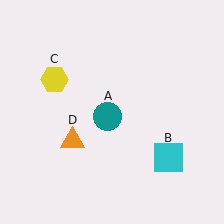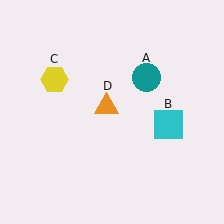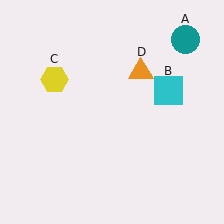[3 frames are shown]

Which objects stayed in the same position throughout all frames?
Yellow hexagon (object C) remained stationary.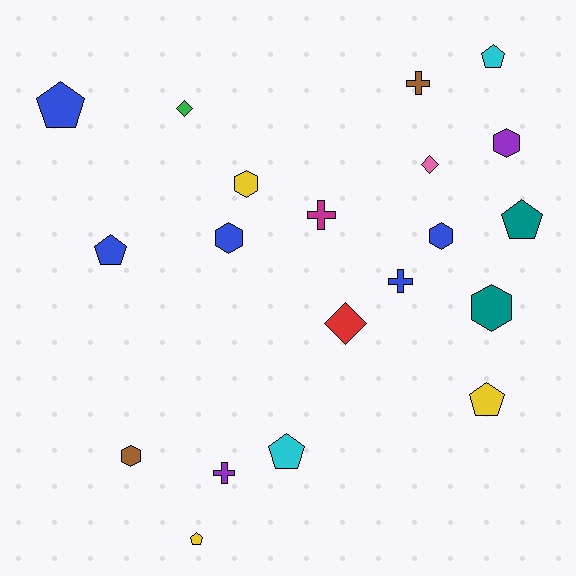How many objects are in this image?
There are 20 objects.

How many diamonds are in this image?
There are 3 diamonds.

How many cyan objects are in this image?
There are 2 cyan objects.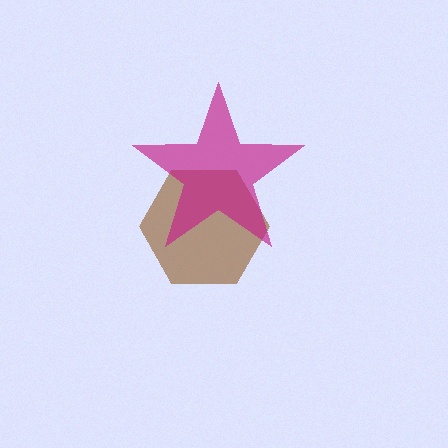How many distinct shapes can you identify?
There are 2 distinct shapes: a brown hexagon, a magenta star.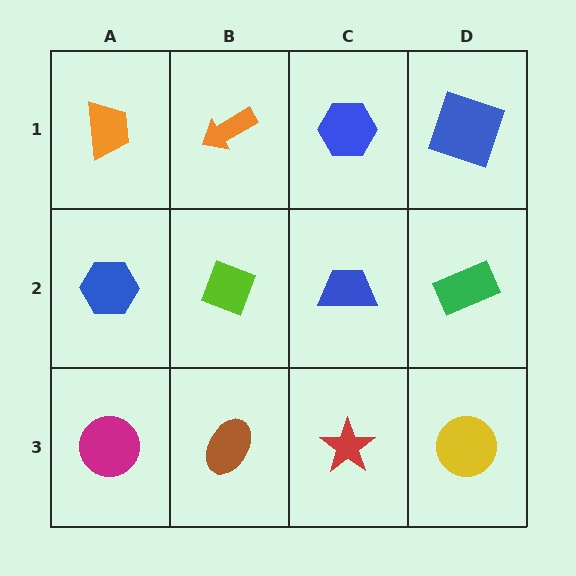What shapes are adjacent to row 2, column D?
A blue square (row 1, column D), a yellow circle (row 3, column D), a blue trapezoid (row 2, column C).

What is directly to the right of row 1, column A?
An orange arrow.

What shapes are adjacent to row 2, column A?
An orange trapezoid (row 1, column A), a magenta circle (row 3, column A), a lime diamond (row 2, column B).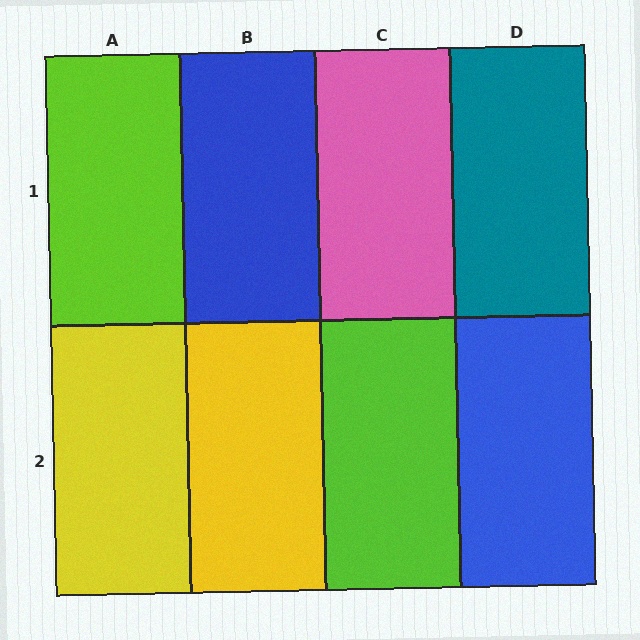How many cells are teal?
1 cell is teal.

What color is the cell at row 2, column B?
Yellow.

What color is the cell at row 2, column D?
Blue.